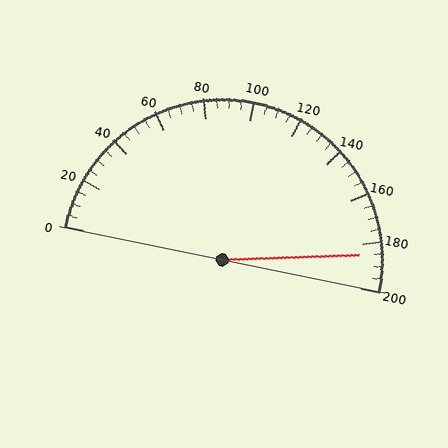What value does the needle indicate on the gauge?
The needle indicates approximately 185.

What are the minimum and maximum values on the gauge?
The gauge ranges from 0 to 200.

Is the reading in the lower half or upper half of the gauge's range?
The reading is in the upper half of the range (0 to 200).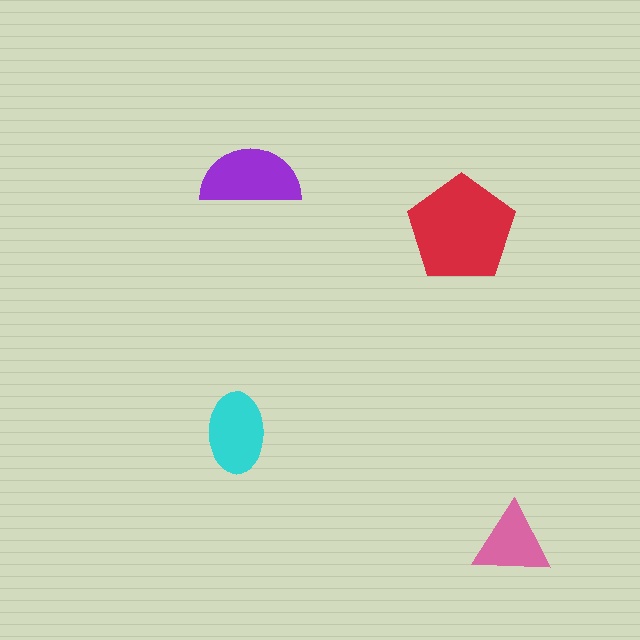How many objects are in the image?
There are 4 objects in the image.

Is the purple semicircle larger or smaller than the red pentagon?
Smaller.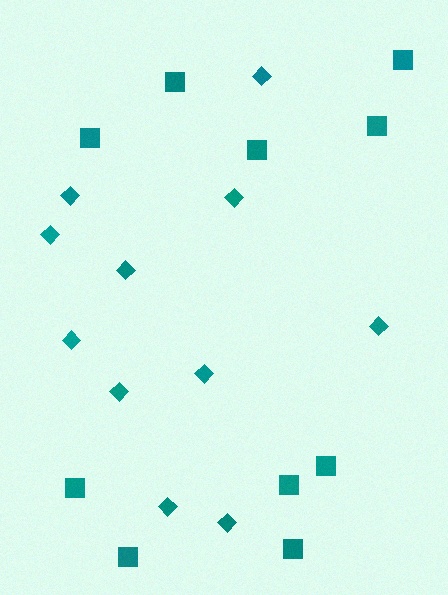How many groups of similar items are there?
There are 2 groups: one group of squares (10) and one group of diamonds (11).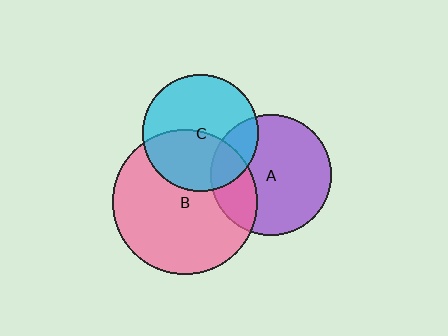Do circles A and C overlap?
Yes.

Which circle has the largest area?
Circle B (pink).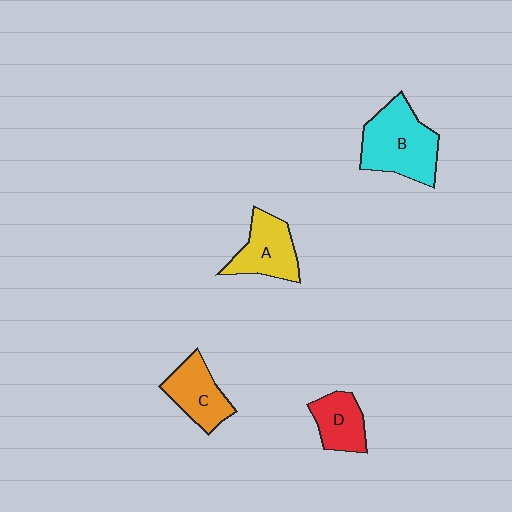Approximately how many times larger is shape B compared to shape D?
Approximately 1.8 times.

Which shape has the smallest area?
Shape D (red).